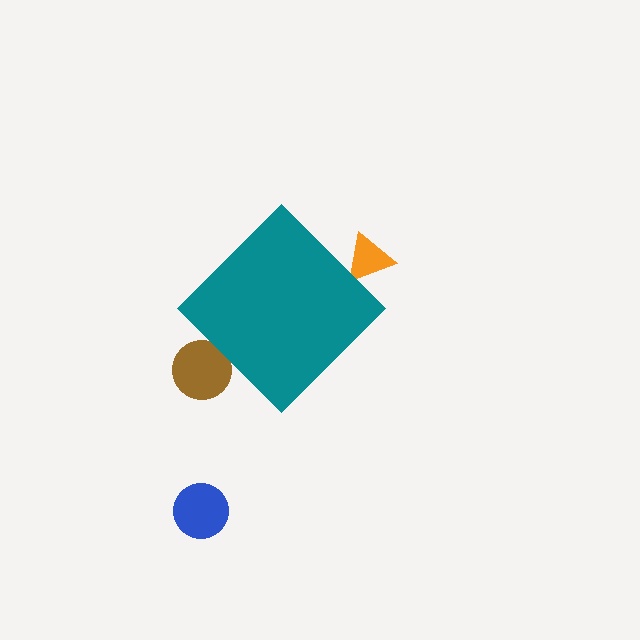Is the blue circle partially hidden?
No, the blue circle is fully visible.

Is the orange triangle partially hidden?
Yes, the orange triangle is partially hidden behind the teal diamond.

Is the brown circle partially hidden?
Yes, the brown circle is partially hidden behind the teal diamond.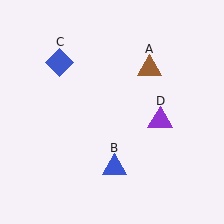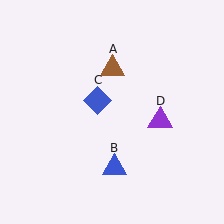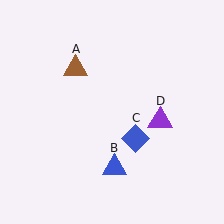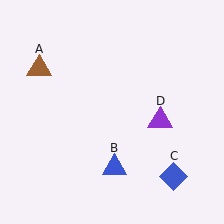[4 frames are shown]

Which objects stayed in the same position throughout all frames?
Blue triangle (object B) and purple triangle (object D) remained stationary.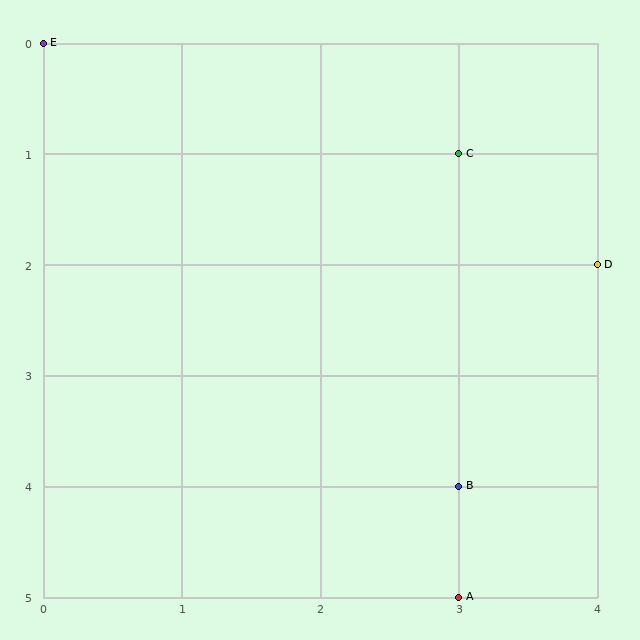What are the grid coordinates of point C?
Point C is at grid coordinates (3, 1).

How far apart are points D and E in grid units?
Points D and E are 4 columns and 2 rows apart (about 4.5 grid units diagonally).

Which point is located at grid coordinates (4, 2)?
Point D is at (4, 2).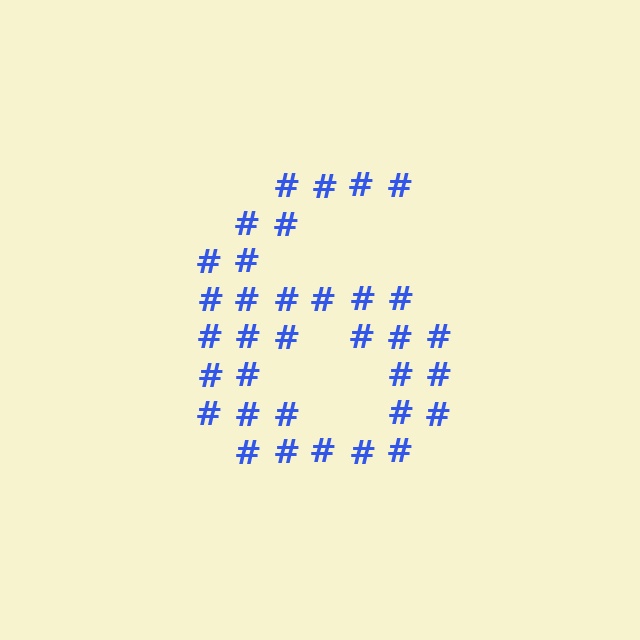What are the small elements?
The small elements are hash symbols.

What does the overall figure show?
The overall figure shows the digit 6.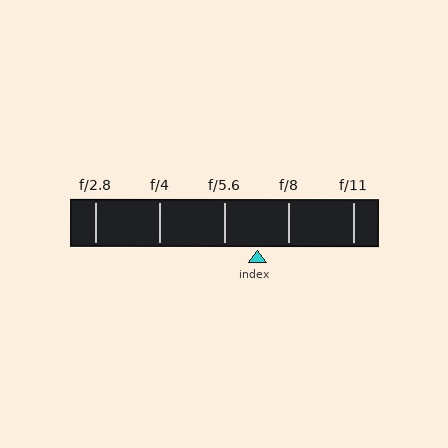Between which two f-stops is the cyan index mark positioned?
The index mark is between f/5.6 and f/8.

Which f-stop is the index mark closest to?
The index mark is closest to f/8.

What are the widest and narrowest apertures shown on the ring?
The widest aperture shown is f/2.8 and the narrowest is f/11.